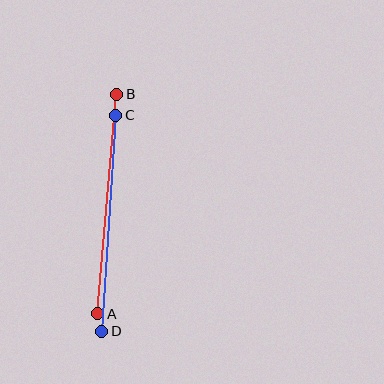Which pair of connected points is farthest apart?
Points A and B are farthest apart.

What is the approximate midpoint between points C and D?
The midpoint is at approximately (109, 223) pixels.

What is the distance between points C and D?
The distance is approximately 217 pixels.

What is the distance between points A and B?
The distance is approximately 220 pixels.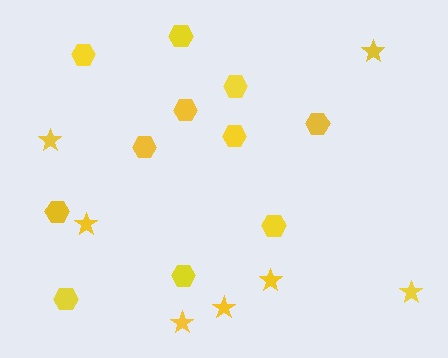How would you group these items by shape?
There are 2 groups: one group of hexagons (11) and one group of stars (7).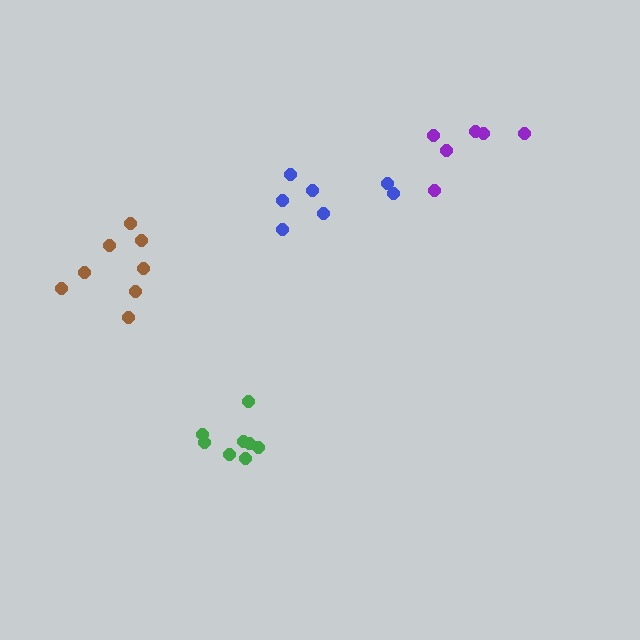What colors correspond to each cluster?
The clusters are colored: purple, blue, green, brown.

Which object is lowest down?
The green cluster is bottommost.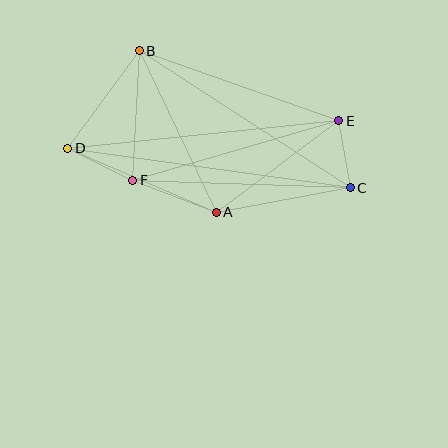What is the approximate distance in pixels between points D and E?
The distance between D and E is approximately 272 pixels.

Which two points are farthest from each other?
Points C and D are farthest from each other.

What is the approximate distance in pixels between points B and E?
The distance between B and E is approximately 211 pixels.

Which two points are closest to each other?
Points C and E are closest to each other.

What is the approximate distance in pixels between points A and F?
The distance between A and F is approximately 90 pixels.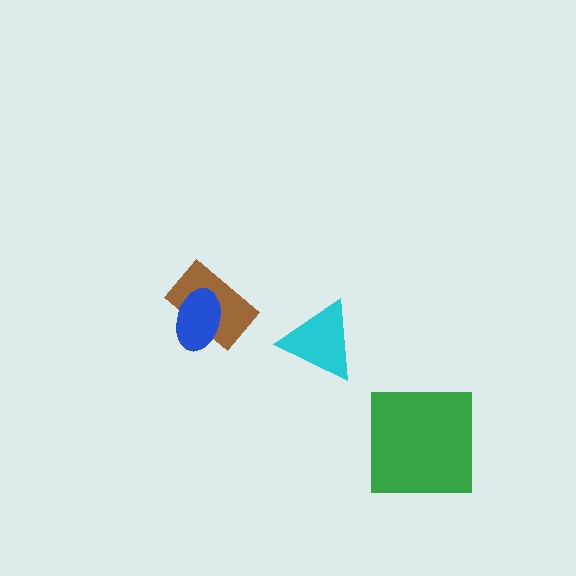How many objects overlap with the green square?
0 objects overlap with the green square.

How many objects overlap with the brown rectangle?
1 object overlaps with the brown rectangle.